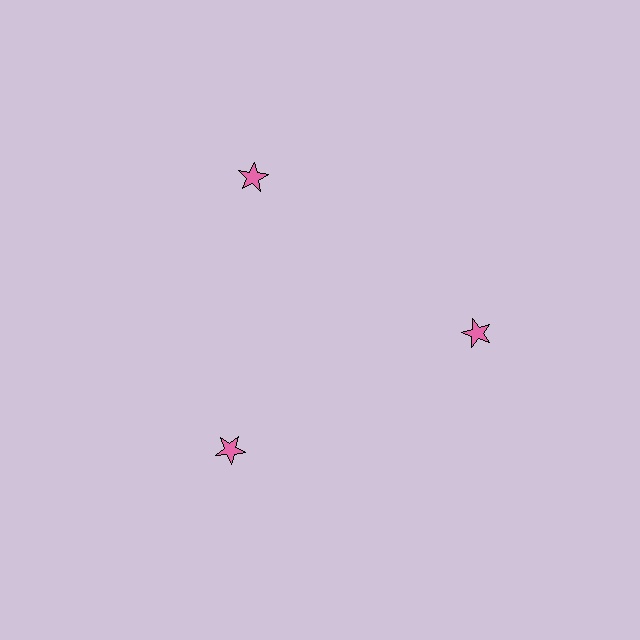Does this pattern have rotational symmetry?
Yes, this pattern has 3-fold rotational symmetry. It looks the same after rotating 120 degrees around the center.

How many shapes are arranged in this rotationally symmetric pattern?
There are 3 shapes, arranged in 3 groups of 1.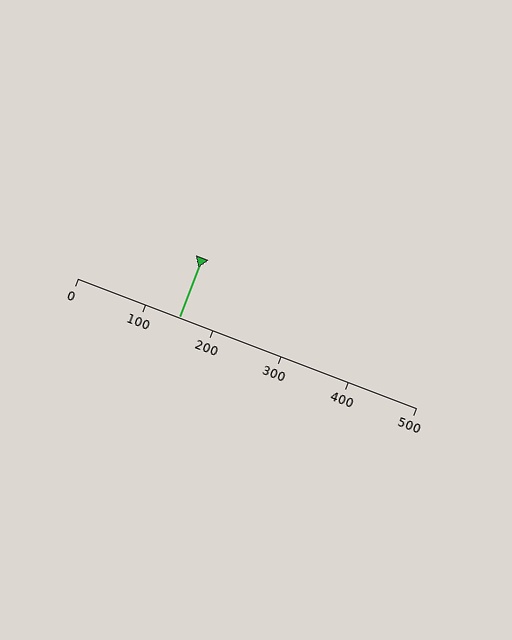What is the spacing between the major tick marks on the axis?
The major ticks are spaced 100 apart.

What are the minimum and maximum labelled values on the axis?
The axis runs from 0 to 500.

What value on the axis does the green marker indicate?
The marker indicates approximately 150.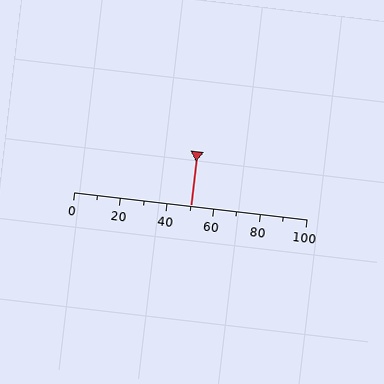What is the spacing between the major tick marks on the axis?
The major ticks are spaced 20 apart.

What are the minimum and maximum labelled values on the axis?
The axis runs from 0 to 100.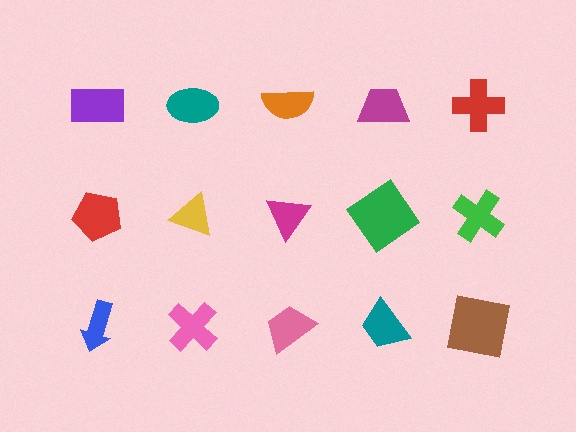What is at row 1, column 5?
A red cross.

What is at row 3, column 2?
A pink cross.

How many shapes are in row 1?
5 shapes.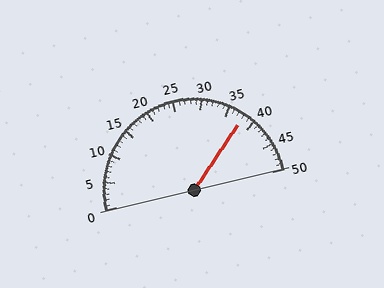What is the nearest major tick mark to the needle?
The nearest major tick mark is 40.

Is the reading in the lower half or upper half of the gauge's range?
The reading is in the upper half of the range (0 to 50).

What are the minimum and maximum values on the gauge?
The gauge ranges from 0 to 50.